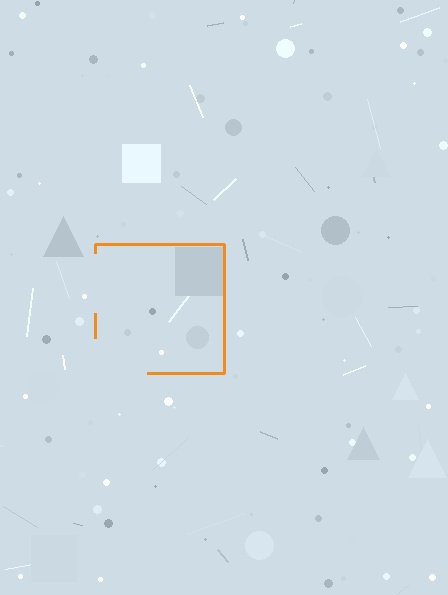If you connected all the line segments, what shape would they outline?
They would outline a square.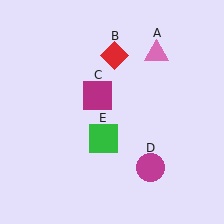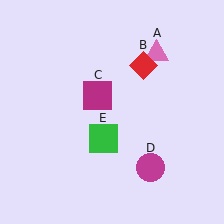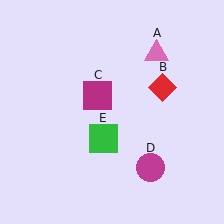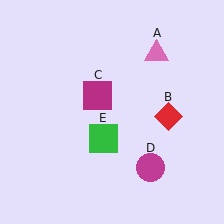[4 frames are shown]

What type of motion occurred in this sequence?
The red diamond (object B) rotated clockwise around the center of the scene.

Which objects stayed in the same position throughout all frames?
Pink triangle (object A) and magenta square (object C) and magenta circle (object D) and green square (object E) remained stationary.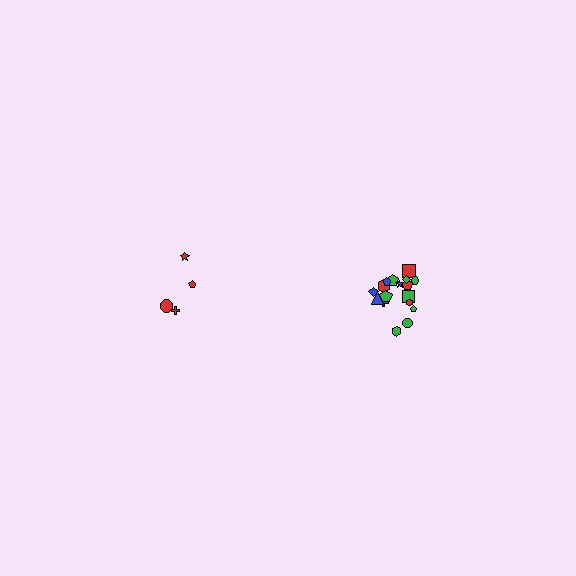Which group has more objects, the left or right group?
The right group.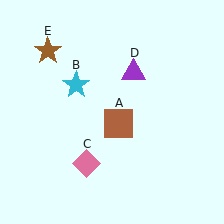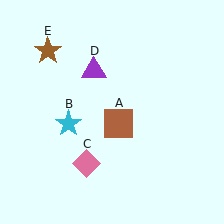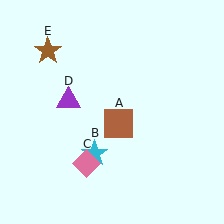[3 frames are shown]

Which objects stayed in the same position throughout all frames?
Brown square (object A) and pink diamond (object C) and brown star (object E) remained stationary.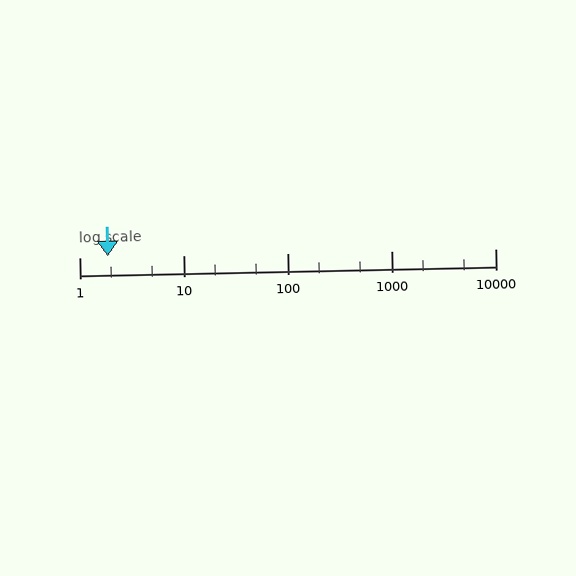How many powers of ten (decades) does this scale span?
The scale spans 4 decades, from 1 to 10000.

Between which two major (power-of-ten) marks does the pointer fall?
The pointer is between 1 and 10.